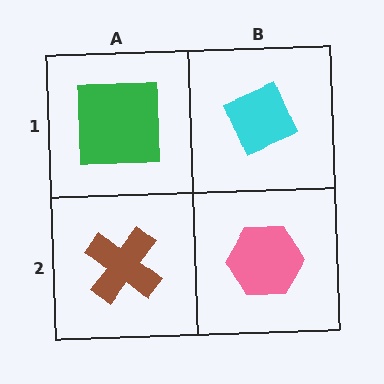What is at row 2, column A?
A brown cross.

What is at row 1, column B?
A cyan diamond.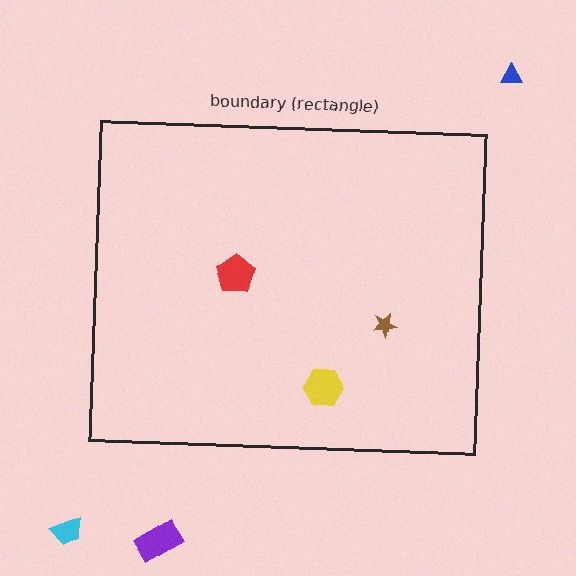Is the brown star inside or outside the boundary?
Inside.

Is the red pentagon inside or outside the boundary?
Inside.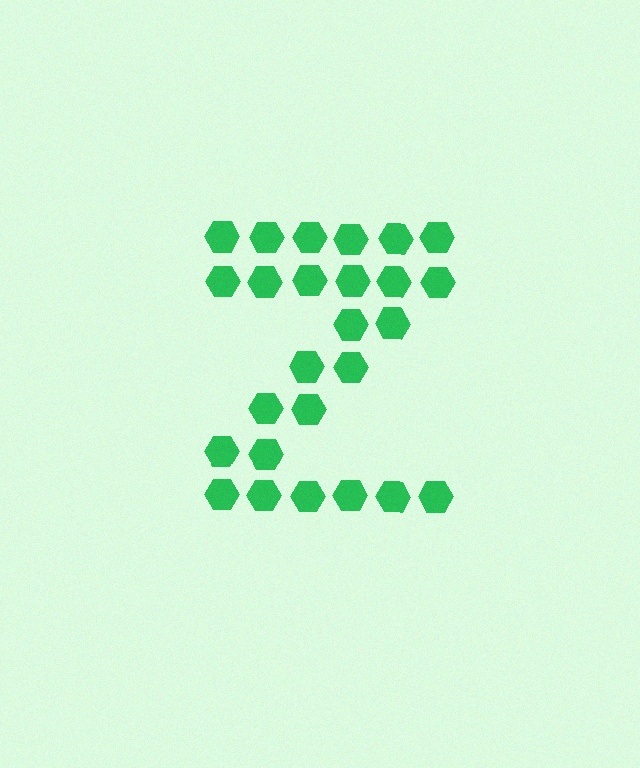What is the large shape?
The large shape is the letter Z.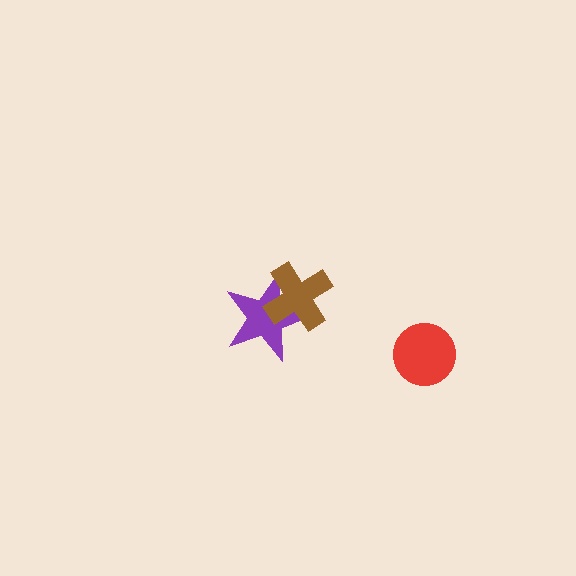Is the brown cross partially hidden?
No, no other shape covers it.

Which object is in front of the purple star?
The brown cross is in front of the purple star.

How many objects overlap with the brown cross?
1 object overlaps with the brown cross.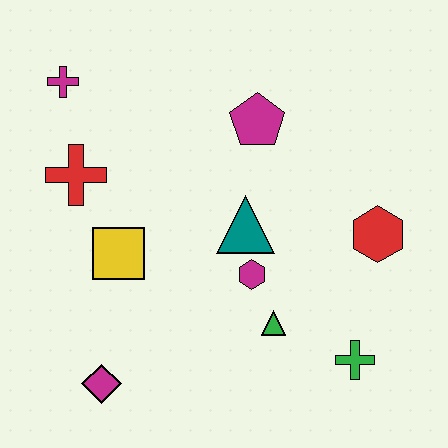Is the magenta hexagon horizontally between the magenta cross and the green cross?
Yes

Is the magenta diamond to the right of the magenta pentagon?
No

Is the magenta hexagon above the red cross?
No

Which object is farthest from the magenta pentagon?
The magenta diamond is farthest from the magenta pentagon.